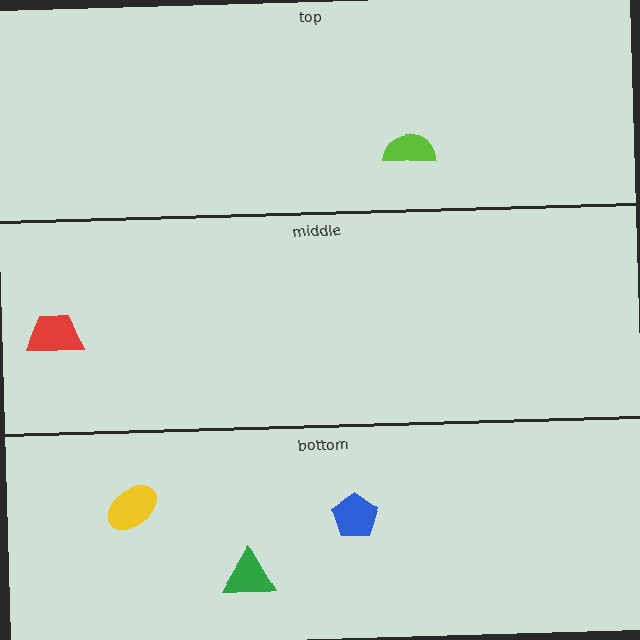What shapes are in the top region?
The lime semicircle.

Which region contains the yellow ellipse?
The bottom region.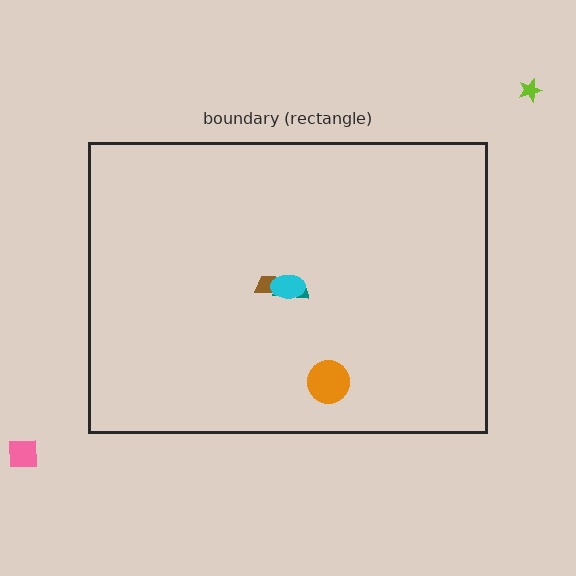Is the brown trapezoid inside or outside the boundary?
Inside.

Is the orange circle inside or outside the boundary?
Inside.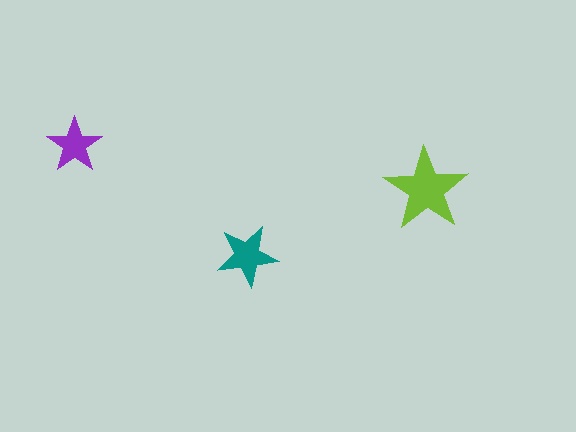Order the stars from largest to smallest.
the lime one, the teal one, the purple one.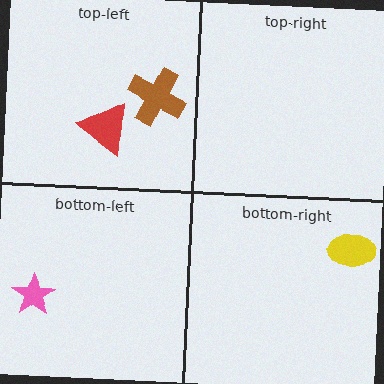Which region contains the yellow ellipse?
The bottom-right region.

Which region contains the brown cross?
The top-left region.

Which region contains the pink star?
The bottom-left region.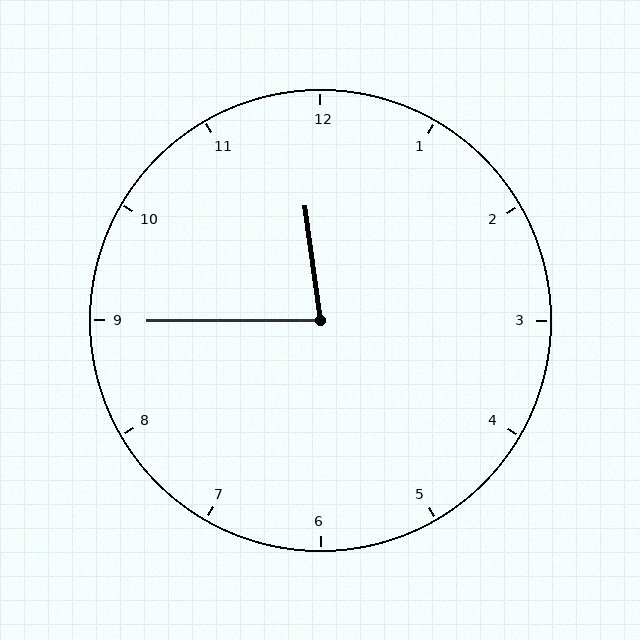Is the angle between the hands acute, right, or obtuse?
It is acute.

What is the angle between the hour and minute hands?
Approximately 82 degrees.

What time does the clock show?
11:45.